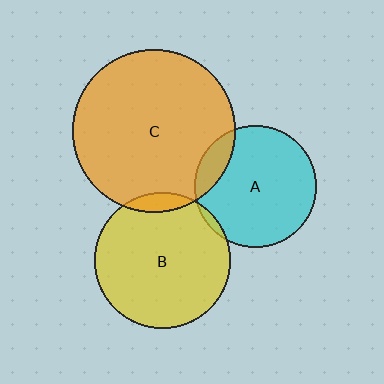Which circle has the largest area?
Circle C (orange).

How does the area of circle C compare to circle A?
Approximately 1.8 times.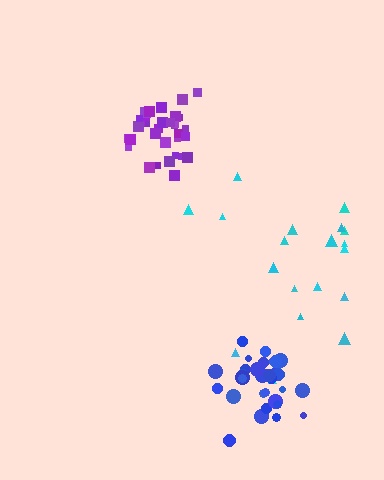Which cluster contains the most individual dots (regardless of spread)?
Purple (34).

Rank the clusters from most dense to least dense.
purple, blue, cyan.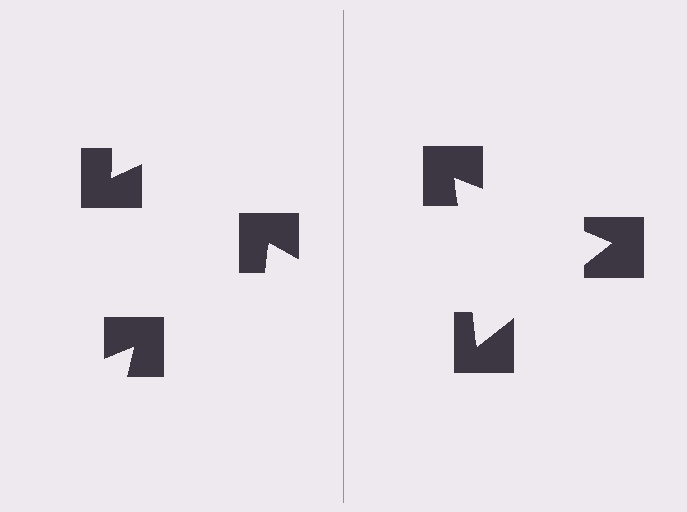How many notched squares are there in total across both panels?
6 — 3 on each side.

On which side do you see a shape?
An illusory triangle appears on the right side. On the left side the wedge cuts are rotated, so no coherent shape forms.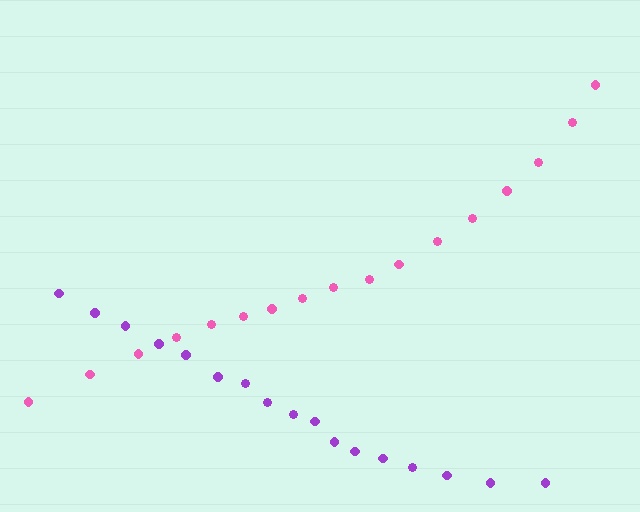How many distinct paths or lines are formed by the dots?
There are 2 distinct paths.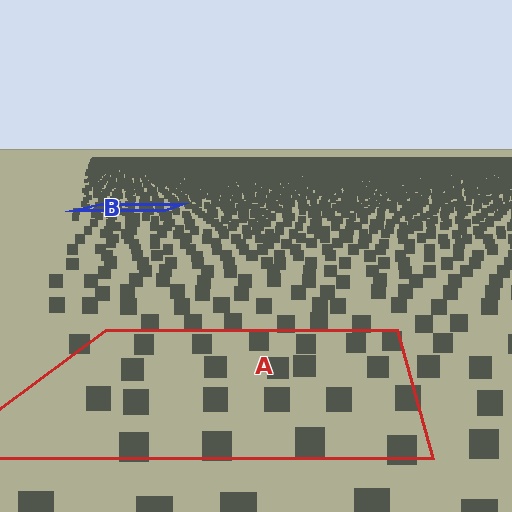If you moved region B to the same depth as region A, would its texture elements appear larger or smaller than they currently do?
They would appear larger. At a closer depth, the same texture elements are projected at a bigger on-screen size.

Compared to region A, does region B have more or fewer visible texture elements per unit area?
Region B has more texture elements per unit area — they are packed more densely because it is farther away.